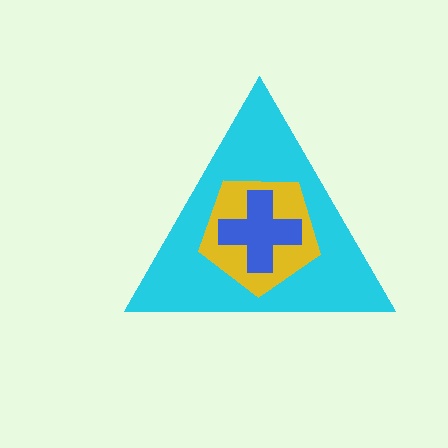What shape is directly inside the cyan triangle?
The yellow pentagon.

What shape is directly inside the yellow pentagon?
The blue cross.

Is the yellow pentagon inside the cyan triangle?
Yes.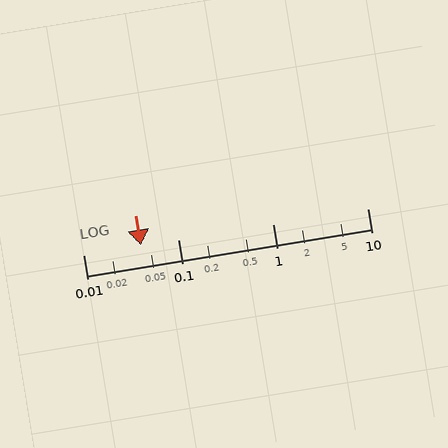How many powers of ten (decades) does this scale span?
The scale spans 3 decades, from 0.01 to 10.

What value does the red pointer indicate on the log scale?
The pointer indicates approximately 0.041.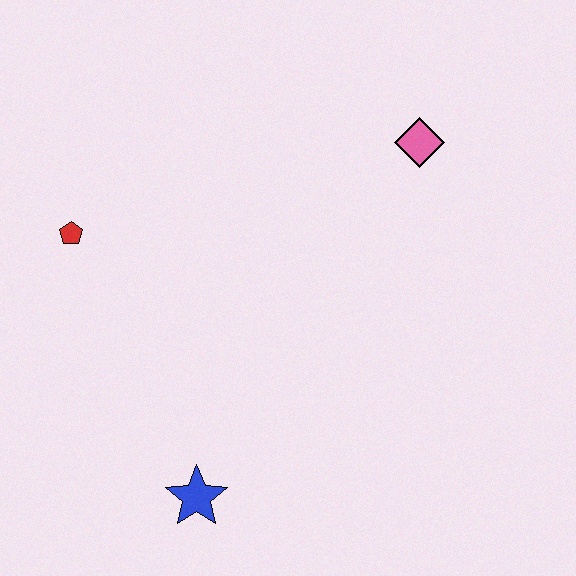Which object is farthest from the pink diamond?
The blue star is farthest from the pink diamond.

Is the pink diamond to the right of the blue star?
Yes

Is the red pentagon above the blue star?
Yes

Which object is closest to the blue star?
The red pentagon is closest to the blue star.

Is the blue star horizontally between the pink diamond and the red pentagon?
Yes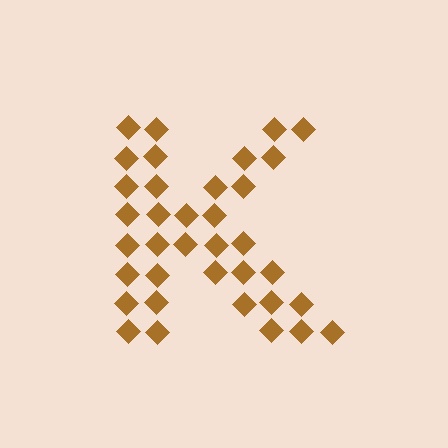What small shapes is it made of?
It is made of small diamonds.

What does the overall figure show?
The overall figure shows the letter K.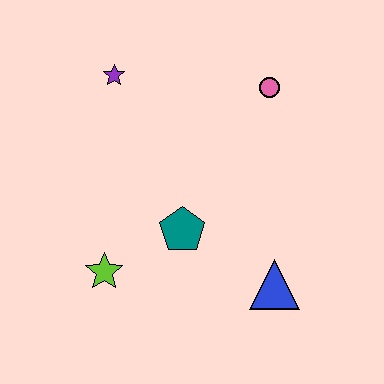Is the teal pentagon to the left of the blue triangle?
Yes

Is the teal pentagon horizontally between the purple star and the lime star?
No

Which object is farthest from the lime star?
The pink circle is farthest from the lime star.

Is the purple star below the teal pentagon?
No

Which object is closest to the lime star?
The teal pentagon is closest to the lime star.